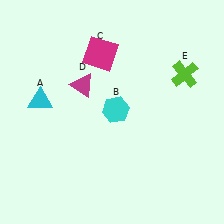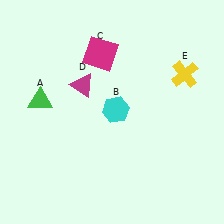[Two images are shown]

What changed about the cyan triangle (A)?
In Image 1, A is cyan. In Image 2, it changed to green.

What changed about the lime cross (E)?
In Image 1, E is lime. In Image 2, it changed to yellow.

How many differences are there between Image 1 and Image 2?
There are 2 differences between the two images.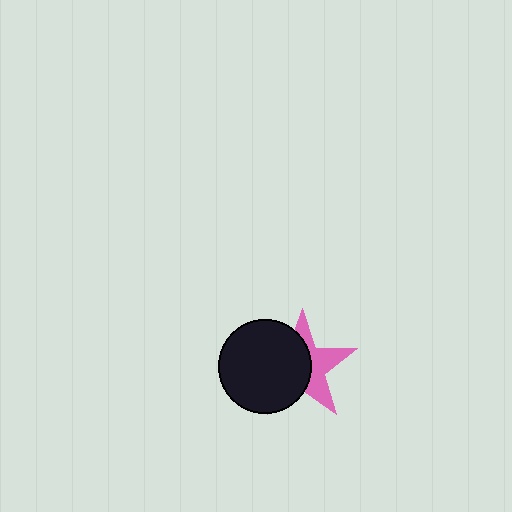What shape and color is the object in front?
The object in front is a black circle.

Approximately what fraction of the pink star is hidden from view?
Roughly 56% of the pink star is hidden behind the black circle.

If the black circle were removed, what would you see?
You would see the complete pink star.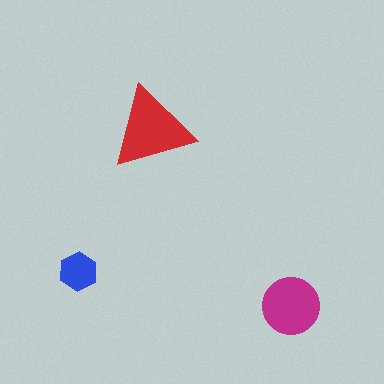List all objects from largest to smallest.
The red triangle, the magenta circle, the blue hexagon.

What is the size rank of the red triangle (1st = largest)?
1st.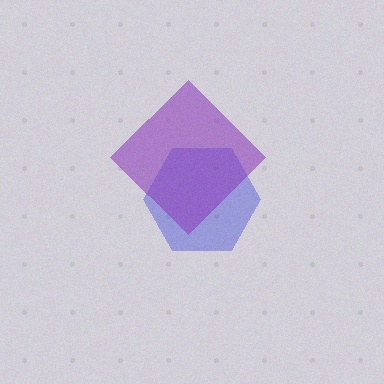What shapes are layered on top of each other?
The layered shapes are: a blue hexagon, a purple diamond.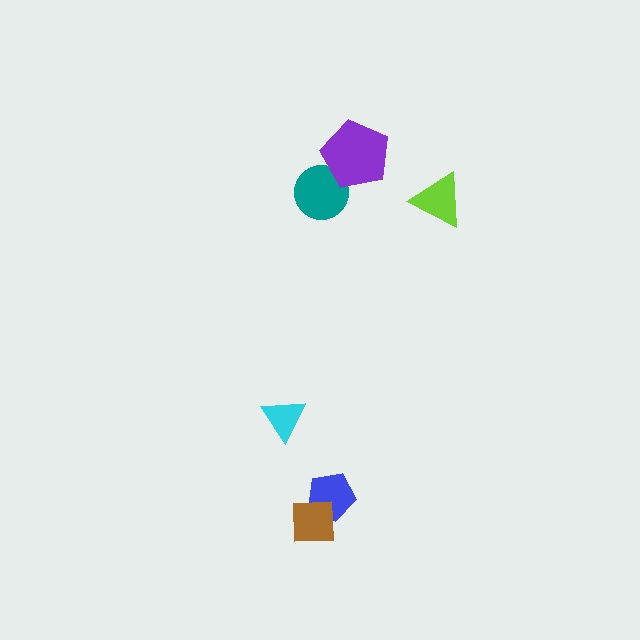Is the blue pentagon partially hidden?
Yes, it is partially covered by another shape.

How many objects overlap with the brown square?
1 object overlaps with the brown square.